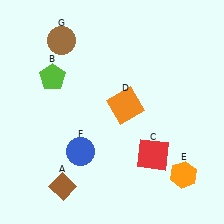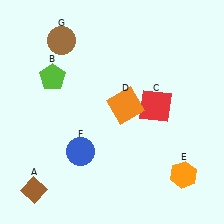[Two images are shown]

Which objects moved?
The objects that moved are: the brown diamond (A), the red square (C).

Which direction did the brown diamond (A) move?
The brown diamond (A) moved left.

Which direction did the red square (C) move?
The red square (C) moved up.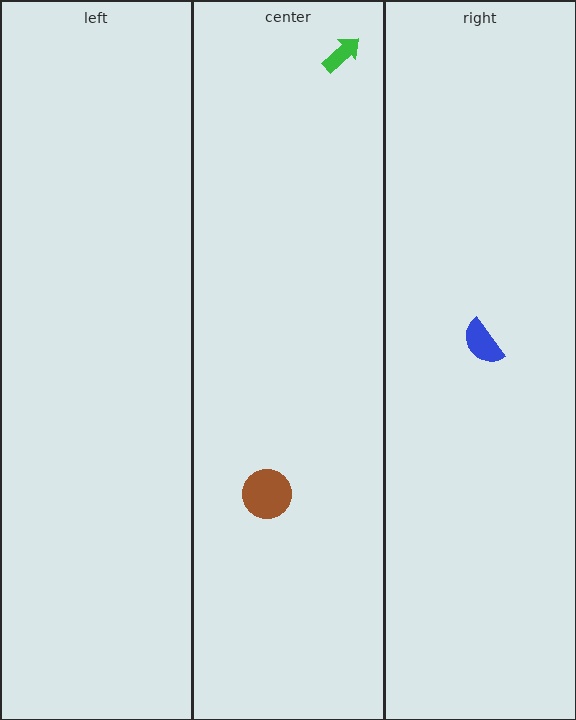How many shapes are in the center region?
2.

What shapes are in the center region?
The green arrow, the brown circle.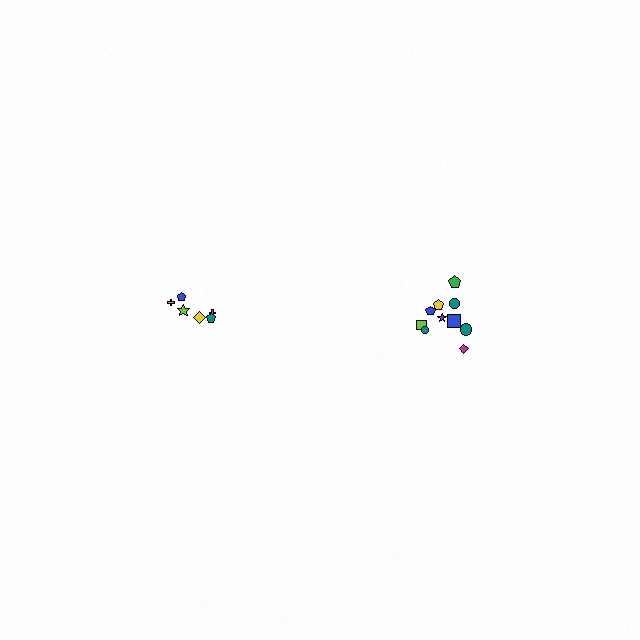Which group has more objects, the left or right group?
The right group.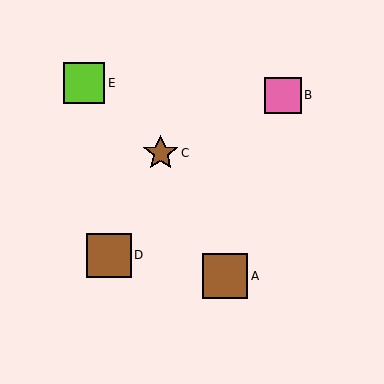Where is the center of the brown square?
The center of the brown square is at (225, 276).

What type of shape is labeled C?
Shape C is a brown star.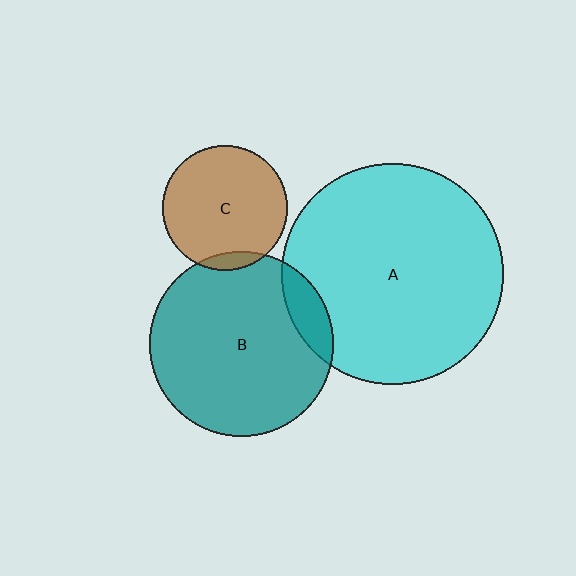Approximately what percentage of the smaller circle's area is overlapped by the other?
Approximately 10%.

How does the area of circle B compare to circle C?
Approximately 2.2 times.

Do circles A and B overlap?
Yes.